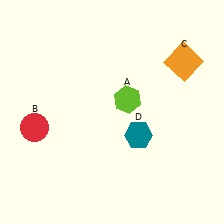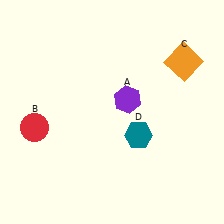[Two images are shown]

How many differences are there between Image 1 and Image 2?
There is 1 difference between the two images.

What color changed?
The hexagon (A) changed from lime in Image 1 to purple in Image 2.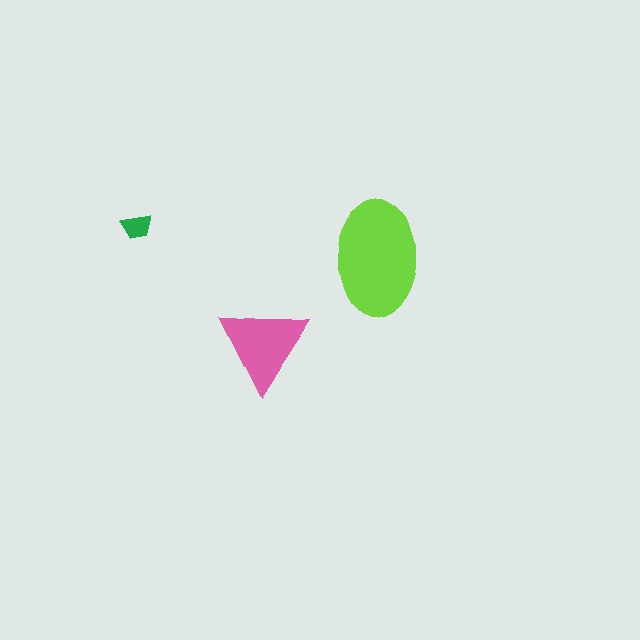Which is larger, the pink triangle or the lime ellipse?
The lime ellipse.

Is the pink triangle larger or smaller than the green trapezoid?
Larger.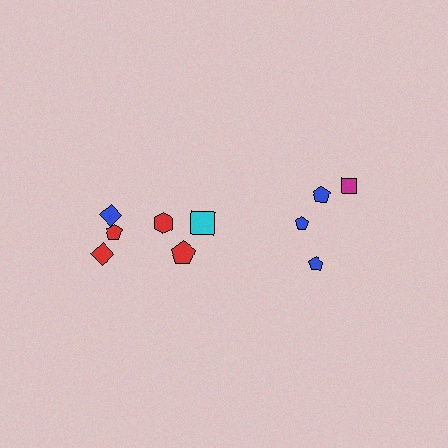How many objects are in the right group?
There are 4 objects.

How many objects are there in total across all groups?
There are 10 objects.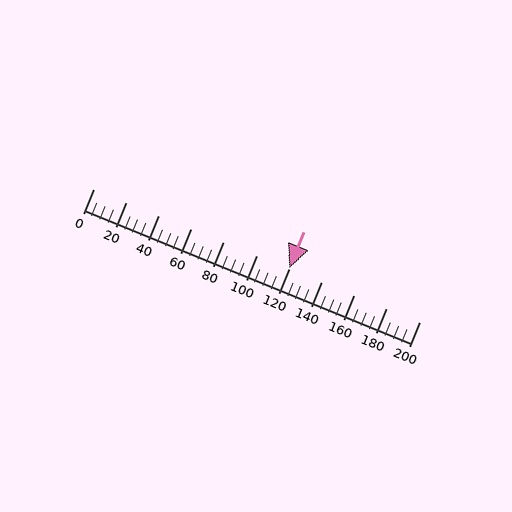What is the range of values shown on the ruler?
The ruler shows values from 0 to 200.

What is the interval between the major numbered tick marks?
The major tick marks are spaced 20 units apart.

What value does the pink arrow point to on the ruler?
The pink arrow points to approximately 120.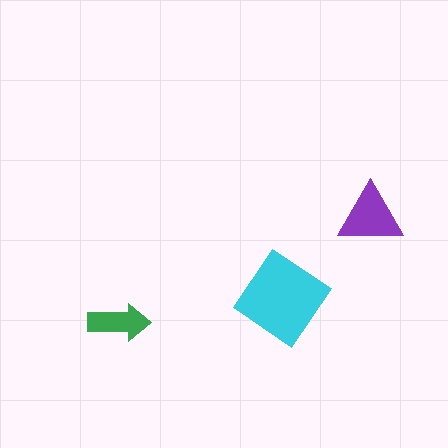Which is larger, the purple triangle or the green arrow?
The purple triangle.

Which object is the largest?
The cyan diamond.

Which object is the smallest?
The green arrow.